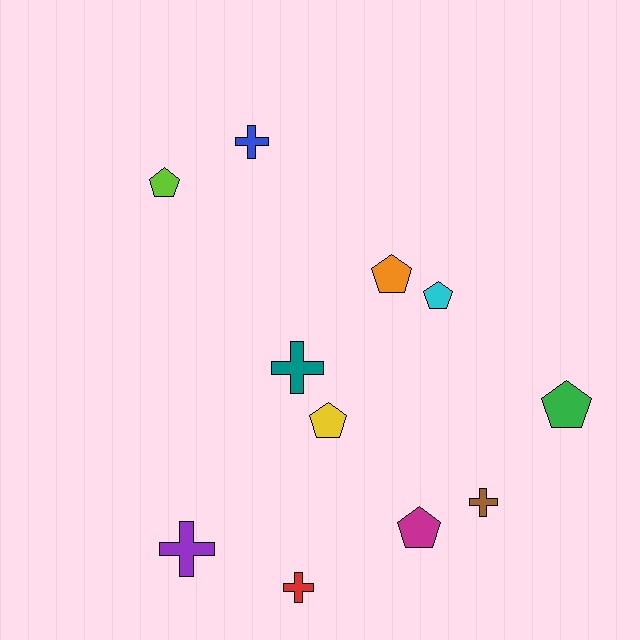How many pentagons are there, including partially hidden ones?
There are 6 pentagons.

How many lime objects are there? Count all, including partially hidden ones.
There is 1 lime object.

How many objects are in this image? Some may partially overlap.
There are 11 objects.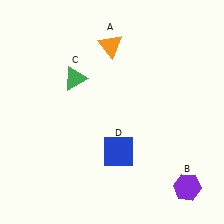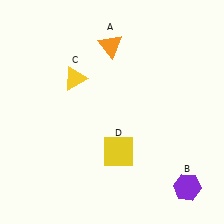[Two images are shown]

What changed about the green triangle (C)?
In Image 1, C is green. In Image 2, it changed to yellow.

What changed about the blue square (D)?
In Image 1, D is blue. In Image 2, it changed to yellow.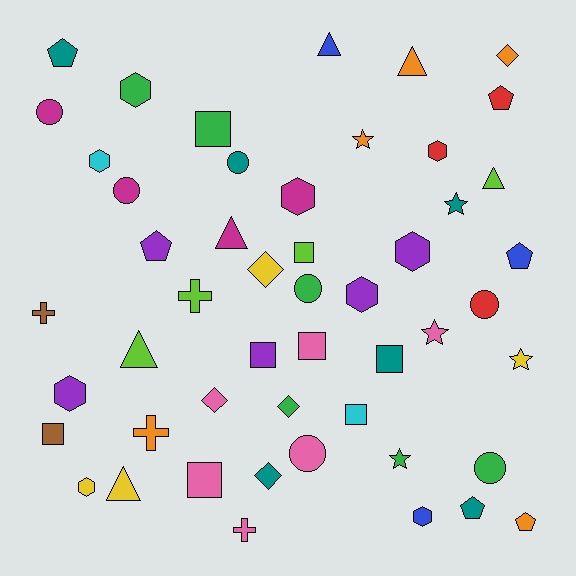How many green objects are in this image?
There are 6 green objects.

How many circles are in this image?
There are 7 circles.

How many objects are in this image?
There are 50 objects.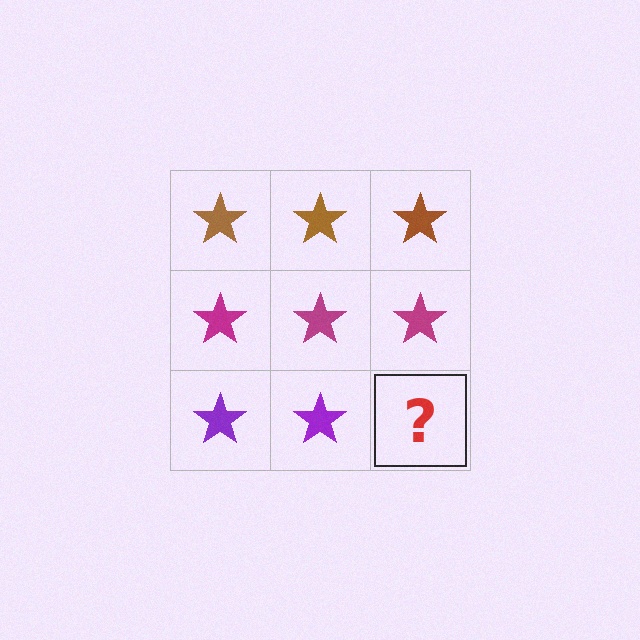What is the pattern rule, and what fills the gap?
The rule is that each row has a consistent color. The gap should be filled with a purple star.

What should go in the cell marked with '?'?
The missing cell should contain a purple star.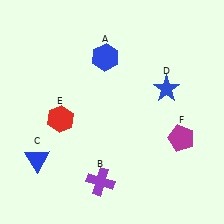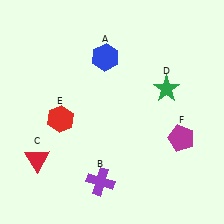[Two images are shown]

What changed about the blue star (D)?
In Image 1, D is blue. In Image 2, it changed to green.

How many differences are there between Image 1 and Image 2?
There are 2 differences between the two images.